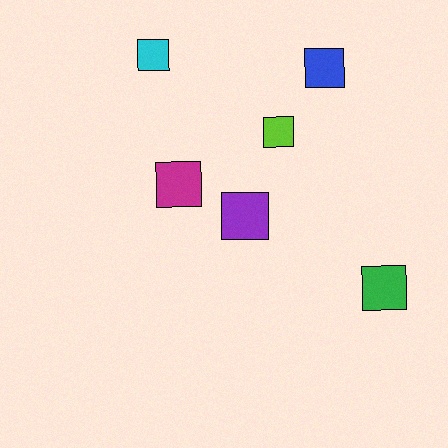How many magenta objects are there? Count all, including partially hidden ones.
There is 1 magenta object.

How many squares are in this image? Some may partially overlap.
There are 6 squares.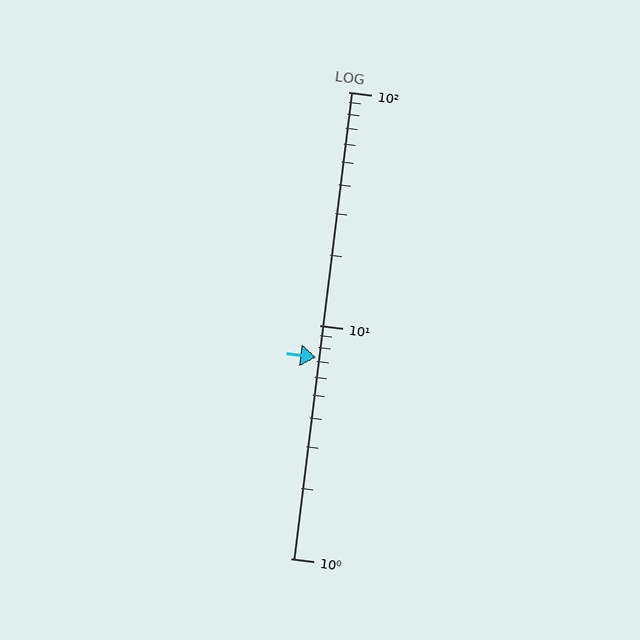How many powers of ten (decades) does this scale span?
The scale spans 2 decades, from 1 to 100.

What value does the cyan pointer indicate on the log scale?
The pointer indicates approximately 7.3.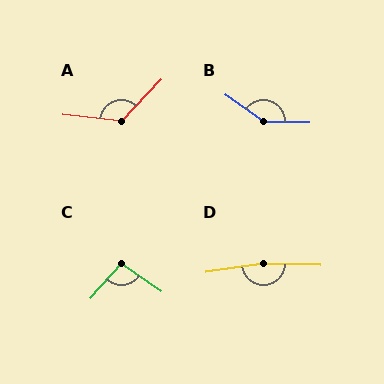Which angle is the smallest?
C, at approximately 97 degrees.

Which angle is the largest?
D, at approximately 170 degrees.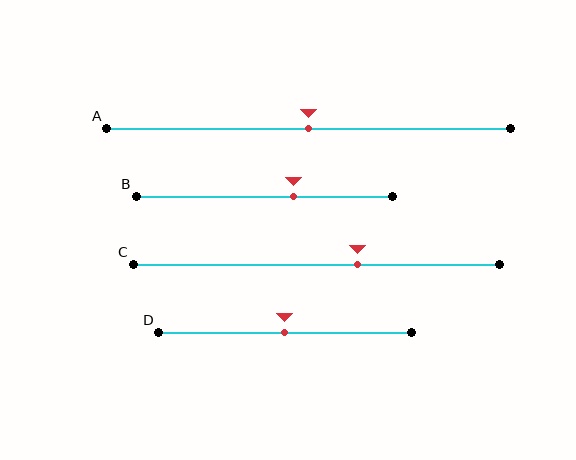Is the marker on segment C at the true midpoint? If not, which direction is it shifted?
No, the marker on segment C is shifted to the right by about 11% of the segment length.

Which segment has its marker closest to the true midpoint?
Segment A has its marker closest to the true midpoint.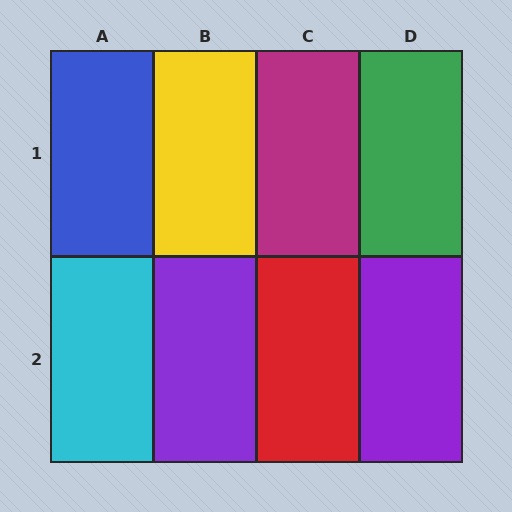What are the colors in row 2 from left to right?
Cyan, purple, red, purple.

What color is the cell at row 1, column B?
Yellow.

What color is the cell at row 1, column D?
Green.